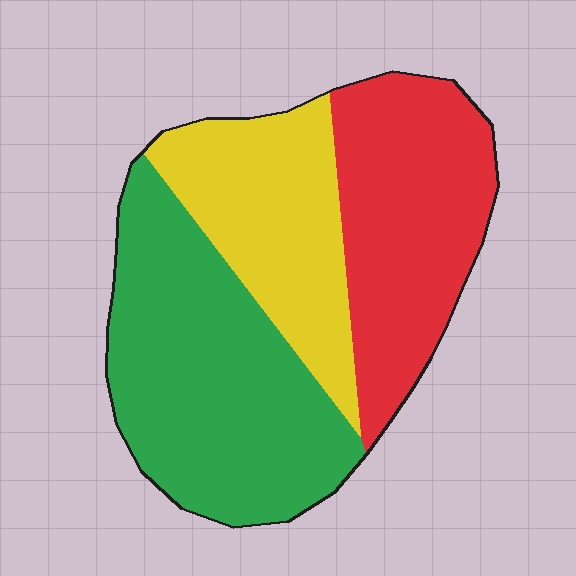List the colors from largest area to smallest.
From largest to smallest: green, red, yellow.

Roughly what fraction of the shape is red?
Red covers roughly 30% of the shape.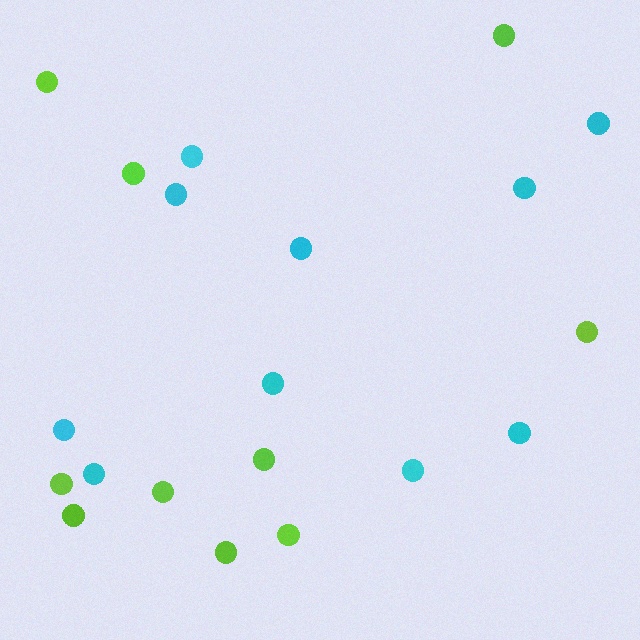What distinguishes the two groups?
There are 2 groups: one group of lime circles (10) and one group of cyan circles (10).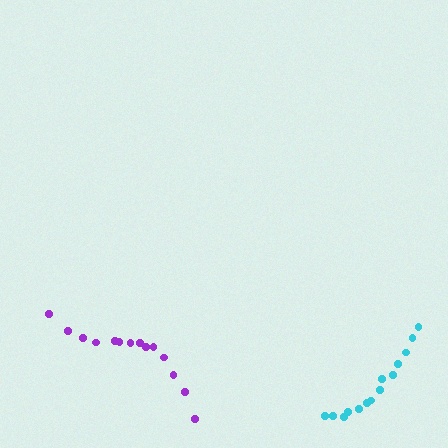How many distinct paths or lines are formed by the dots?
There are 2 distinct paths.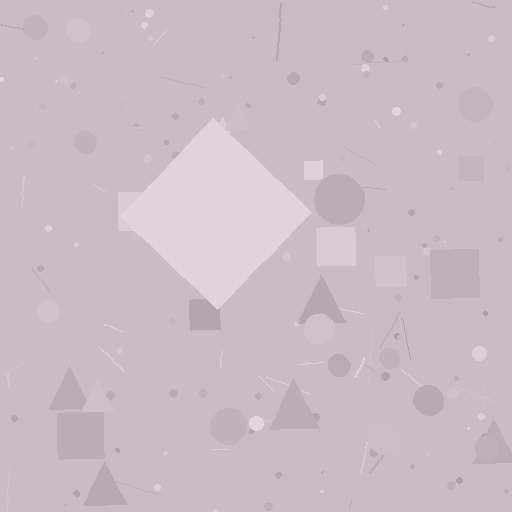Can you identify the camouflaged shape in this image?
The camouflaged shape is a diamond.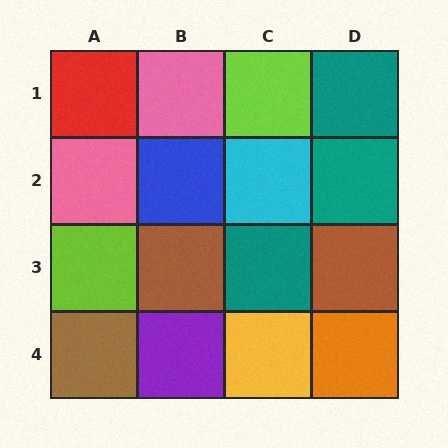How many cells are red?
1 cell is red.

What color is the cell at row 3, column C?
Teal.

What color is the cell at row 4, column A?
Brown.